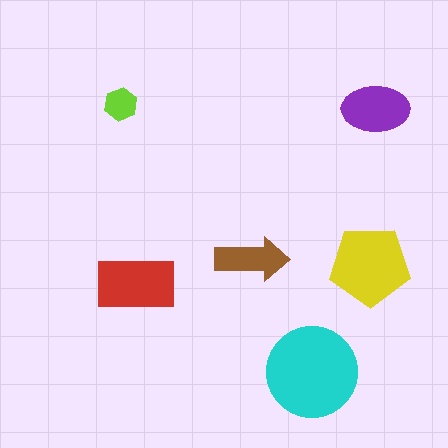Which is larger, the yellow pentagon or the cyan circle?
The cyan circle.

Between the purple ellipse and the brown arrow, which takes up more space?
The purple ellipse.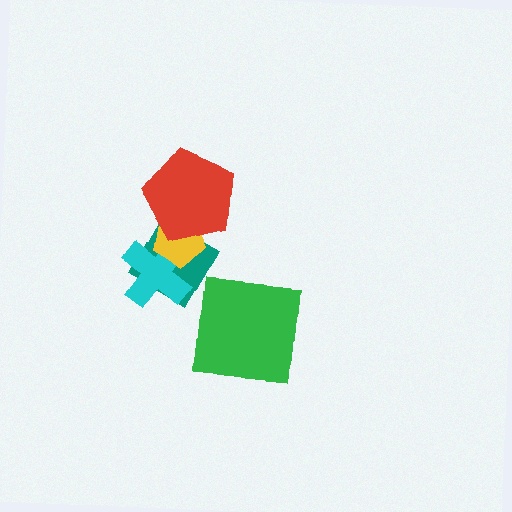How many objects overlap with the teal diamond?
3 objects overlap with the teal diamond.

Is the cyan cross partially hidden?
Yes, it is partially covered by another shape.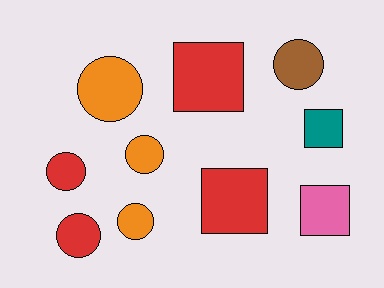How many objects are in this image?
There are 10 objects.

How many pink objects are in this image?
There is 1 pink object.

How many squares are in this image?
There are 4 squares.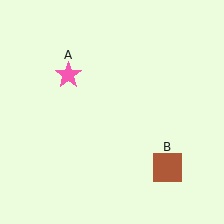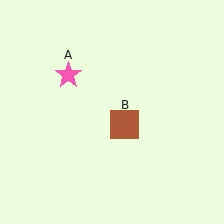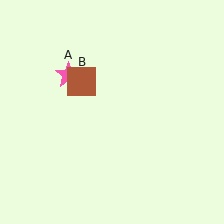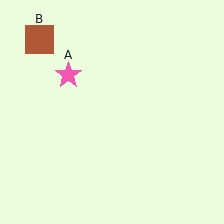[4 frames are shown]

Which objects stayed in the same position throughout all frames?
Pink star (object A) remained stationary.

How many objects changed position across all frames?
1 object changed position: brown square (object B).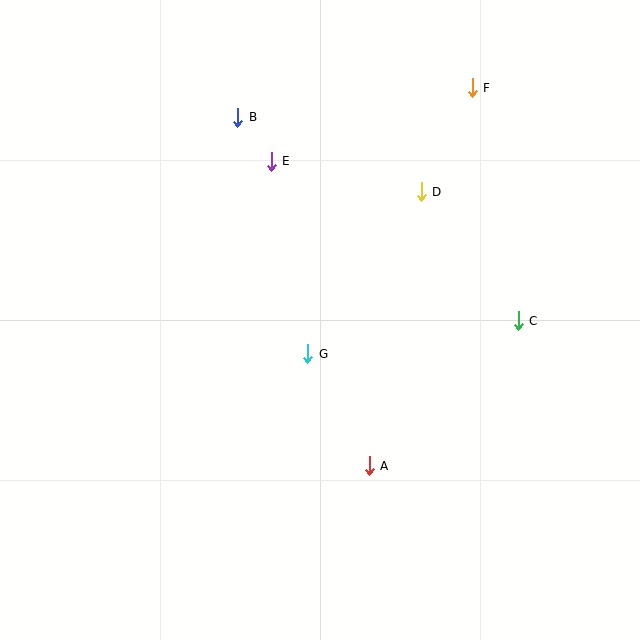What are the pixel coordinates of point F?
Point F is at (472, 88).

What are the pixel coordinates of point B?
Point B is at (238, 117).